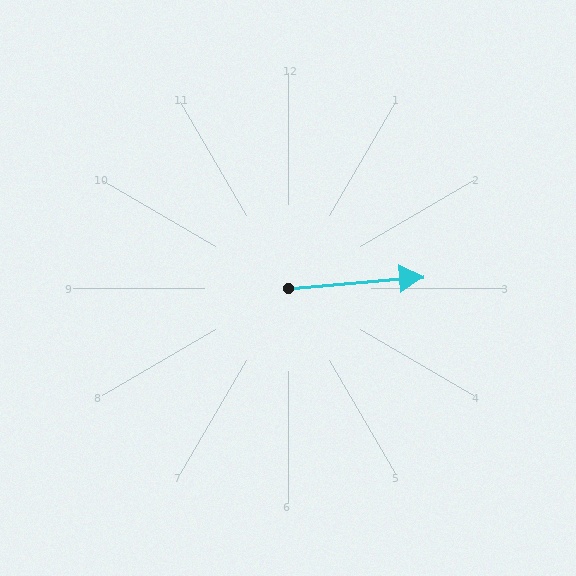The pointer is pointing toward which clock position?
Roughly 3 o'clock.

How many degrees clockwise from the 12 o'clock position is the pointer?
Approximately 85 degrees.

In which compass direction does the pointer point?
East.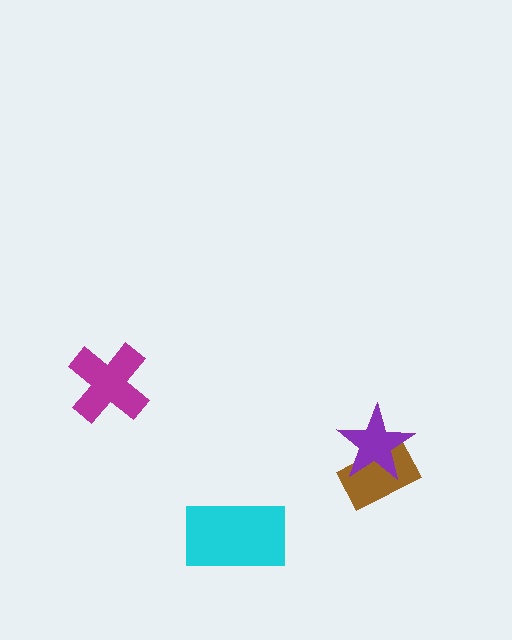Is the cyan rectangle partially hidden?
No, no other shape covers it.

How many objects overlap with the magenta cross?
0 objects overlap with the magenta cross.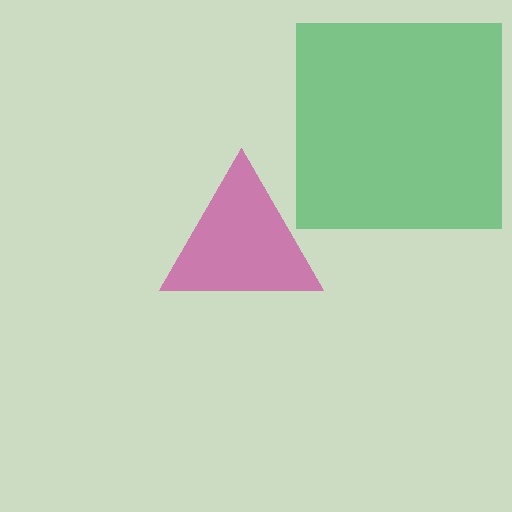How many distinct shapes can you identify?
There are 2 distinct shapes: a green square, a magenta triangle.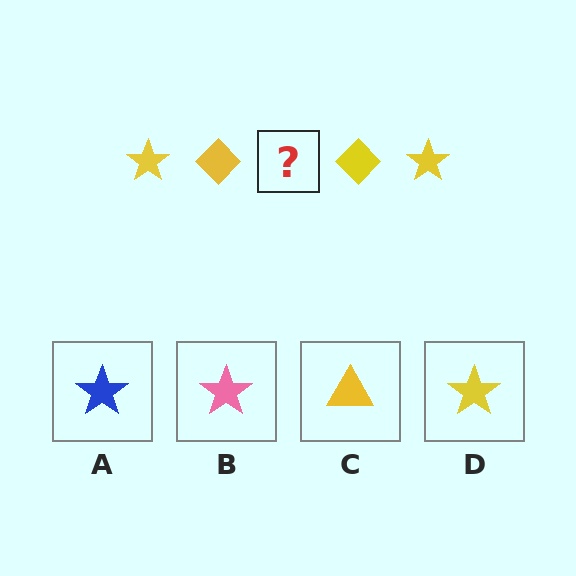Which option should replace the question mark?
Option D.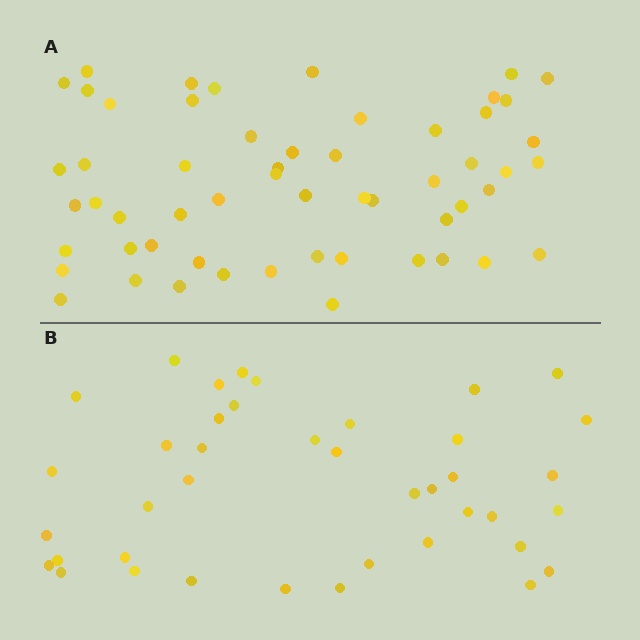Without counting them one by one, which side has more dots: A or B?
Region A (the top region) has more dots.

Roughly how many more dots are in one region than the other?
Region A has approximately 15 more dots than region B.